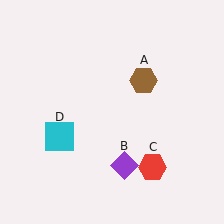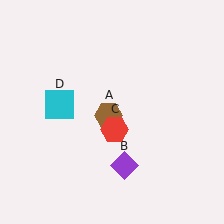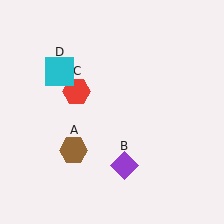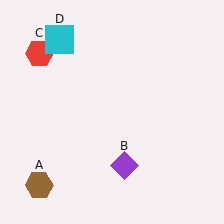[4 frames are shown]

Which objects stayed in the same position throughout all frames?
Purple diamond (object B) remained stationary.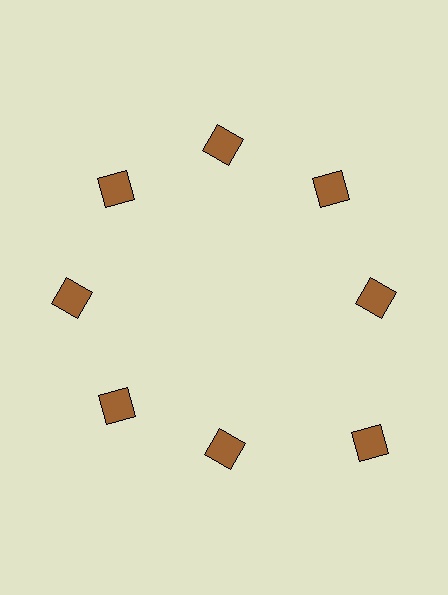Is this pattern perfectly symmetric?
No. The 8 brown squares are arranged in a ring, but one element near the 4 o'clock position is pushed outward from the center, breaking the 8-fold rotational symmetry.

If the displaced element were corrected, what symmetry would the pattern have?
It would have 8-fold rotational symmetry — the pattern would map onto itself every 45 degrees.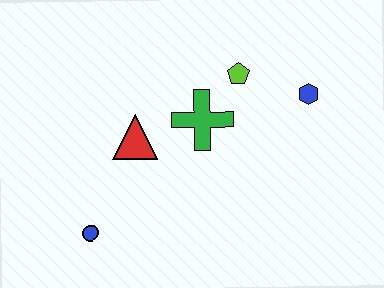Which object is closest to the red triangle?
The green cross is closest to the red triangle.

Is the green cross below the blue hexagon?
Yes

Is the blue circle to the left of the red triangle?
Yes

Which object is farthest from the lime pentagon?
The blue circle is farthest from the lime pentagon.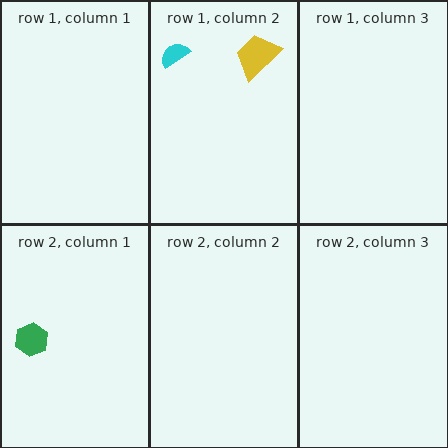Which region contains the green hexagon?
The row 2, column 1 region.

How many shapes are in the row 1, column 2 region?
2.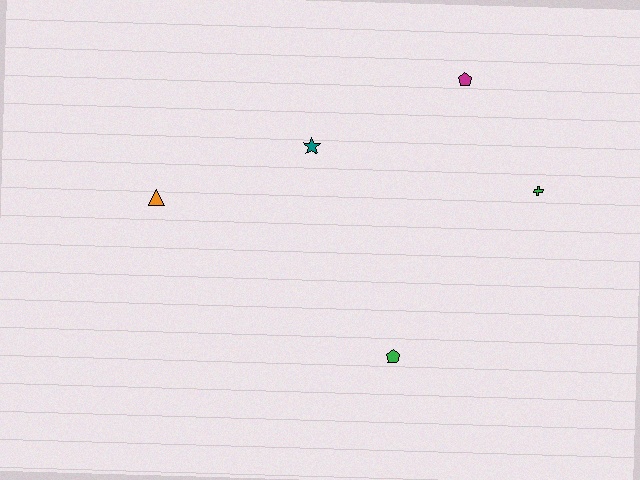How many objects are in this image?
There are 5 objects.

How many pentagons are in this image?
There are 2 pentagons.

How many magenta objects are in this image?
There is 1 magenta object.